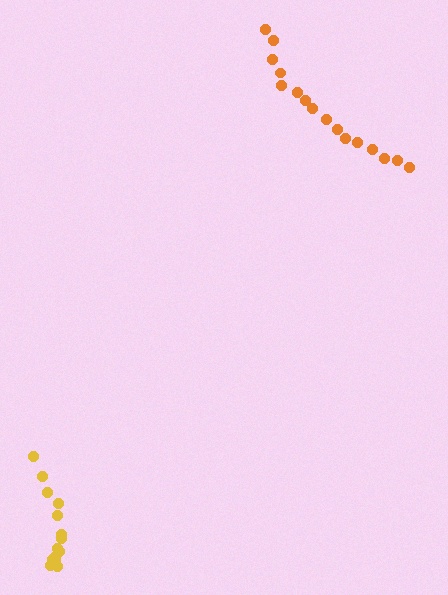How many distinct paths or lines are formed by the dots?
There are 2 distinct paths.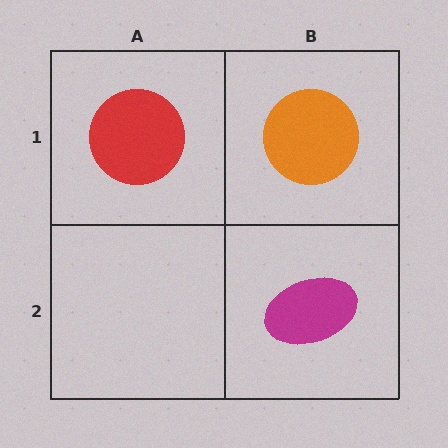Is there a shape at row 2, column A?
No, that cell is empty.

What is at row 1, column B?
An orange circle.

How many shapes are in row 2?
1 shape.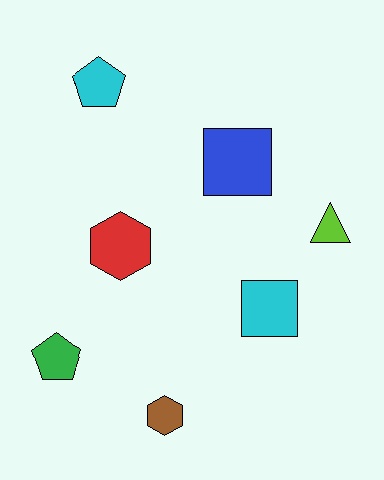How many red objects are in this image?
There is 1 red object.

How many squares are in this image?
There are 2 squares.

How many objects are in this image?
There are 7 objects.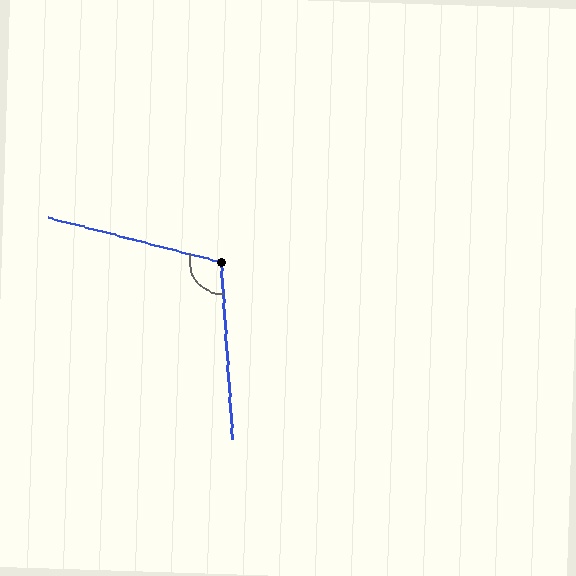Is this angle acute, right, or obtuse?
It is obtuse.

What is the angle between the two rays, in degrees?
Approximately 108 degrees.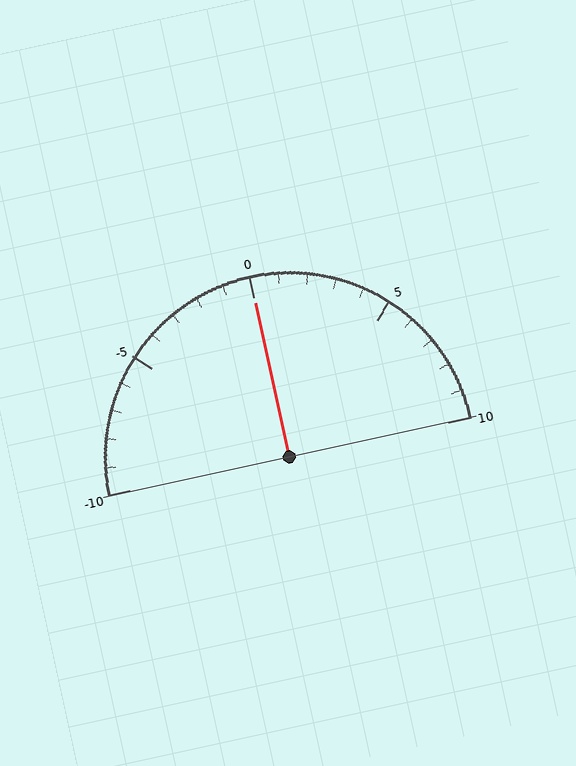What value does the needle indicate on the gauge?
The needle indicates approximately 0.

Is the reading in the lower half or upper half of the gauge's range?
The reading is in the upper half of the range (-10 to 10).